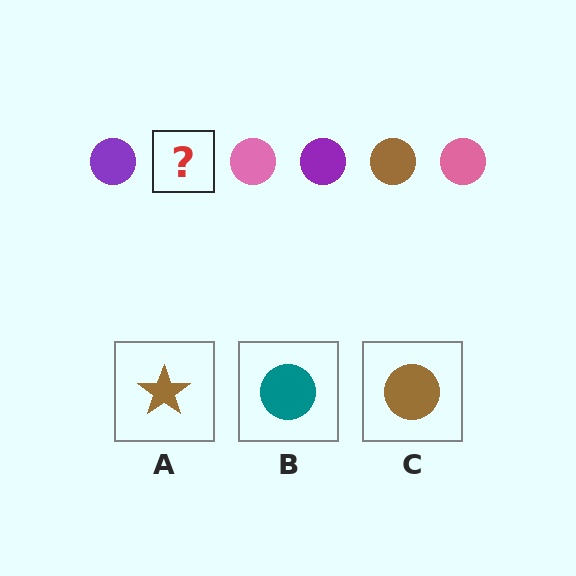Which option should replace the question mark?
Option C.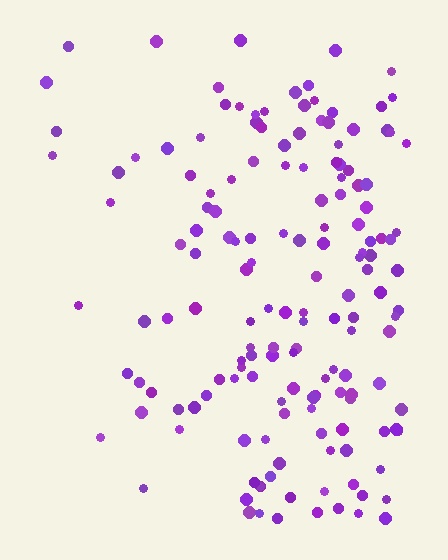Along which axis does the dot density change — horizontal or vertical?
Horizontal.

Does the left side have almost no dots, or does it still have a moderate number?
Still a moderate number, just noticeably fewer than the right.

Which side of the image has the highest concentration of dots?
The right.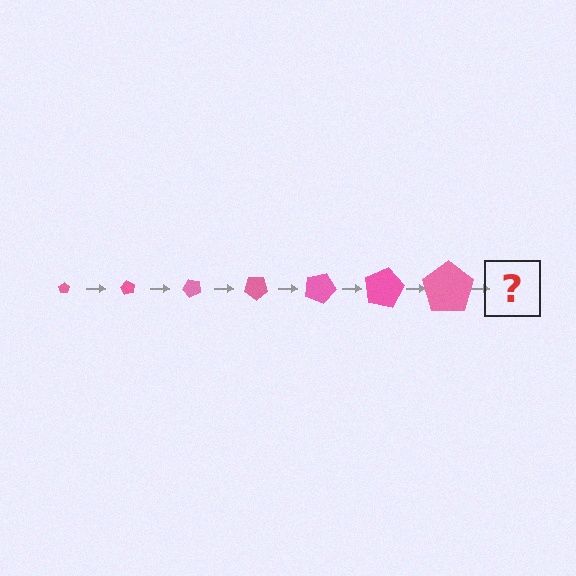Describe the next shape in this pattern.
It should be a pentagon, larger than the previous one and rotated 420 degrees from the start.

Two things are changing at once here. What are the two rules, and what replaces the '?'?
The two rules are that the pentagon grows larger each step and it rotates 60 degrees each step. The '?' should be a pentagon, larger than the previous one and rotated 420 degrees from the start.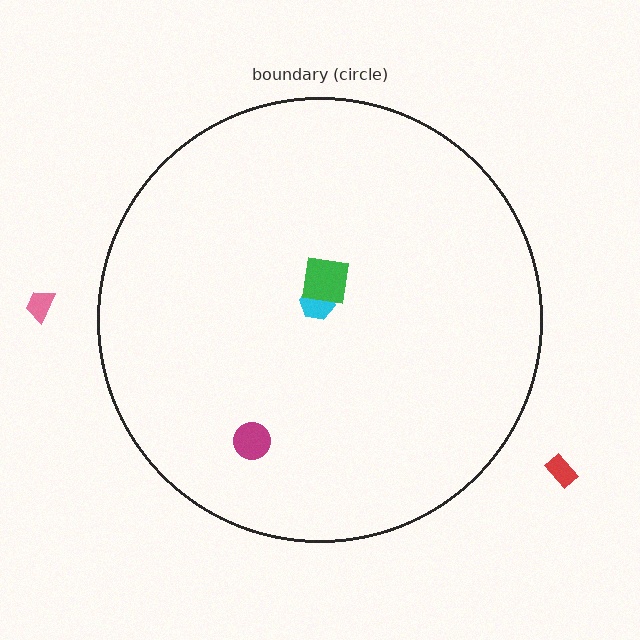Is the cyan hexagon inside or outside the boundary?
Inside.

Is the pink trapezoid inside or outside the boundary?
Outside.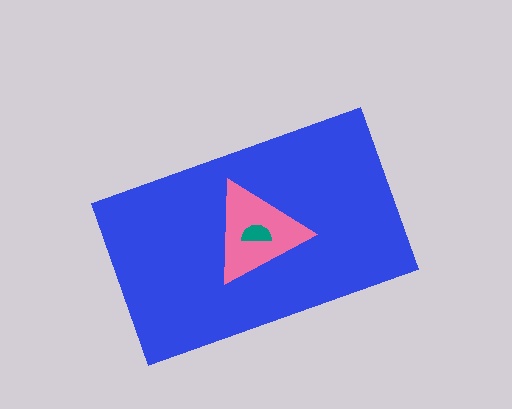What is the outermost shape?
The blue rectangle.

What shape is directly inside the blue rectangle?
The pink triangle.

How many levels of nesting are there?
3.